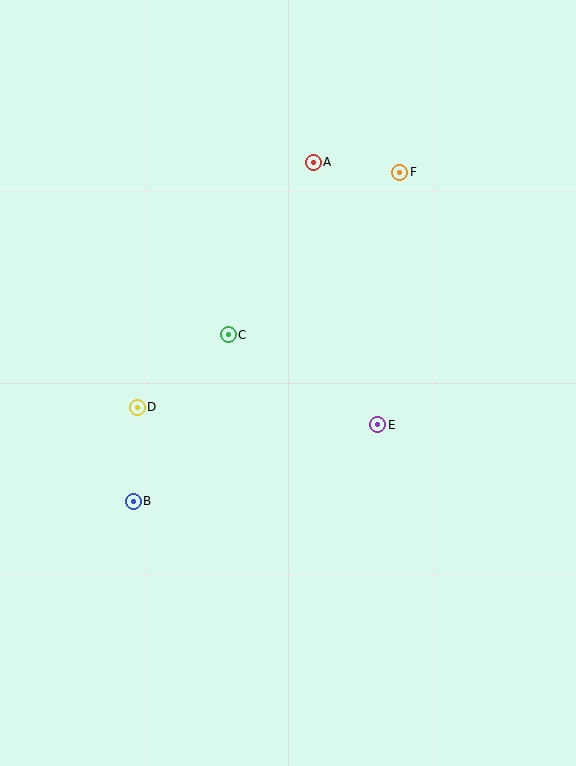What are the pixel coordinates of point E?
Point E is at (378, 425).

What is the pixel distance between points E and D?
The distance between E and D is 241 pixels.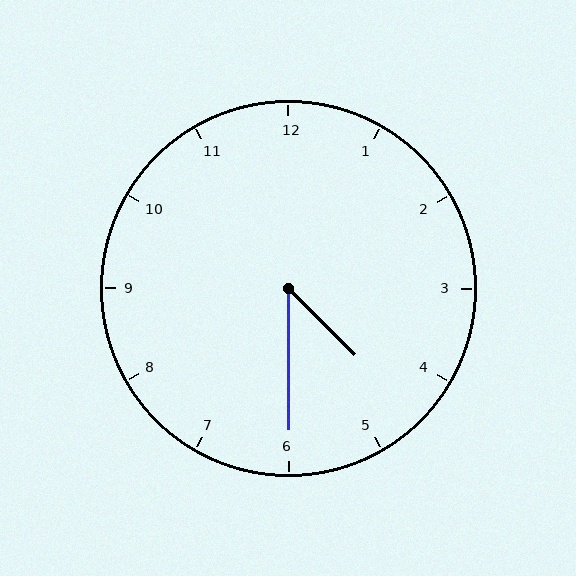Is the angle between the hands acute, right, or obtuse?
It is acute.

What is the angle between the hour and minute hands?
Approximately 45 degrees.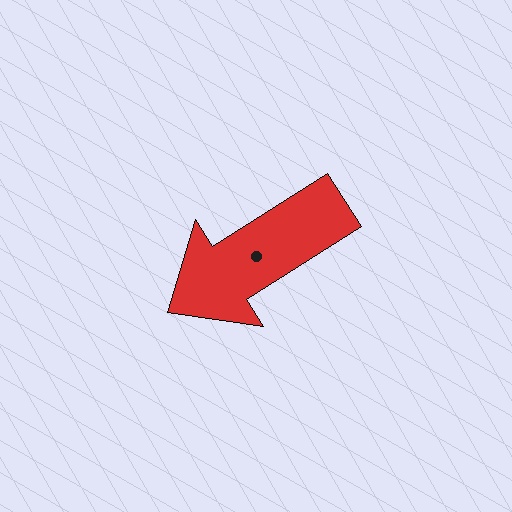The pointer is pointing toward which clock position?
Roughly 8 o'clock.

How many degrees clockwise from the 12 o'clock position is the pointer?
Approximately 238 degrees.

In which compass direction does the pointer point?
Southwest.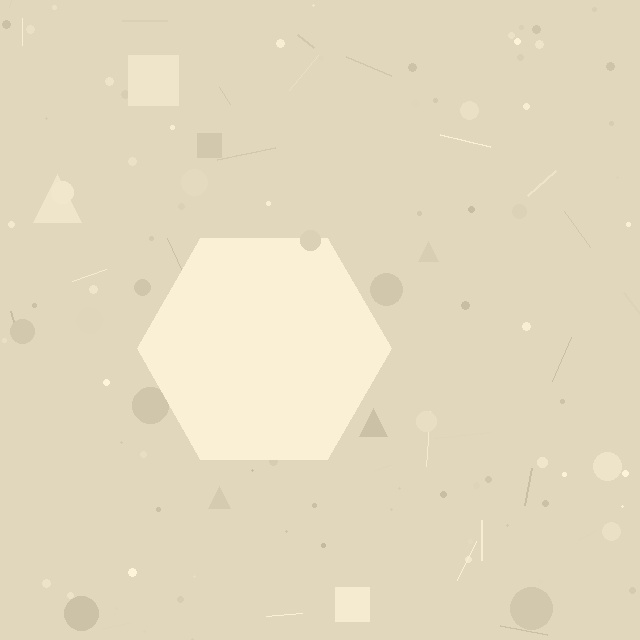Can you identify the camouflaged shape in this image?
The camouflaged shape is a hexagon.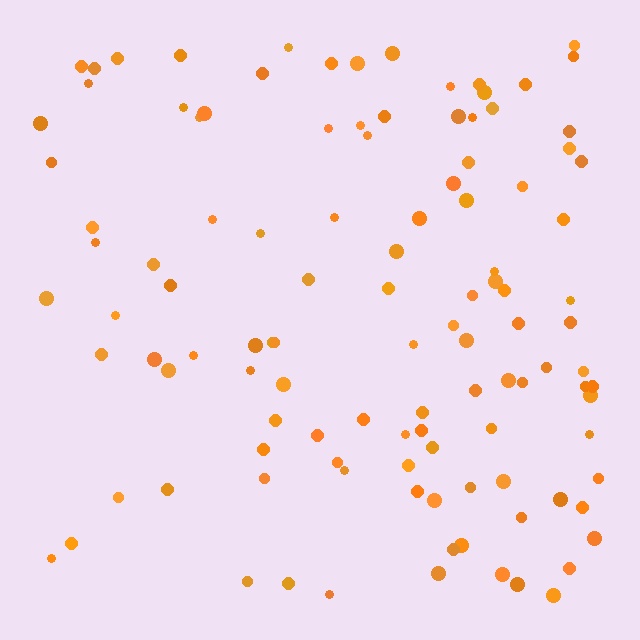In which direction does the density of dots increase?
From left to right, with the right side densest.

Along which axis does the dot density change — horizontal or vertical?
Horizontal.